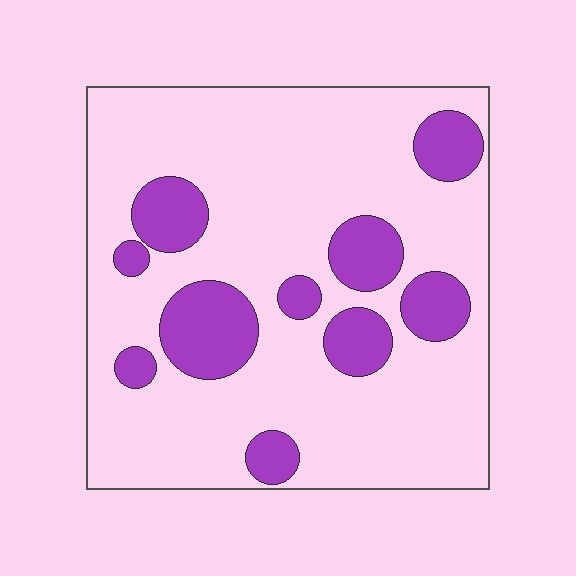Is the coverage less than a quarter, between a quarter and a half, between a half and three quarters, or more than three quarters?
Less than a quarter.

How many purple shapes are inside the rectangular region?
10.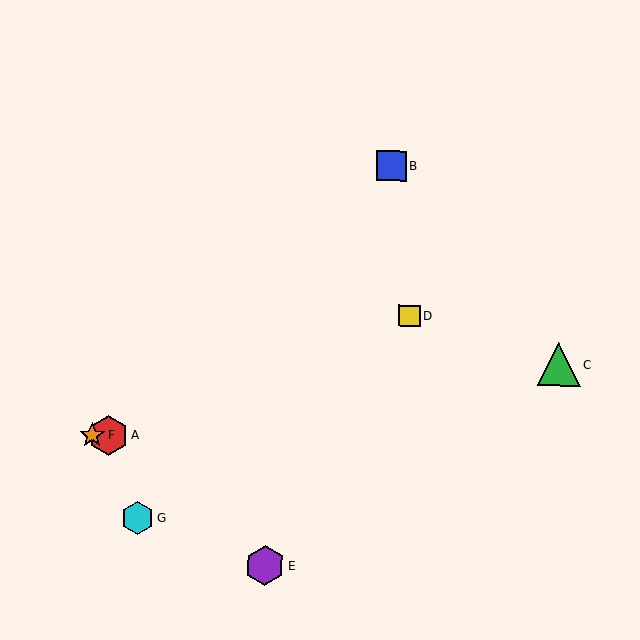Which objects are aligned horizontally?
Objects A, F are aligned horizontally.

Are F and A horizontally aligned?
Yes, both are at y≈435.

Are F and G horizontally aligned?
No, F is at y≈435 and G is at y≈518.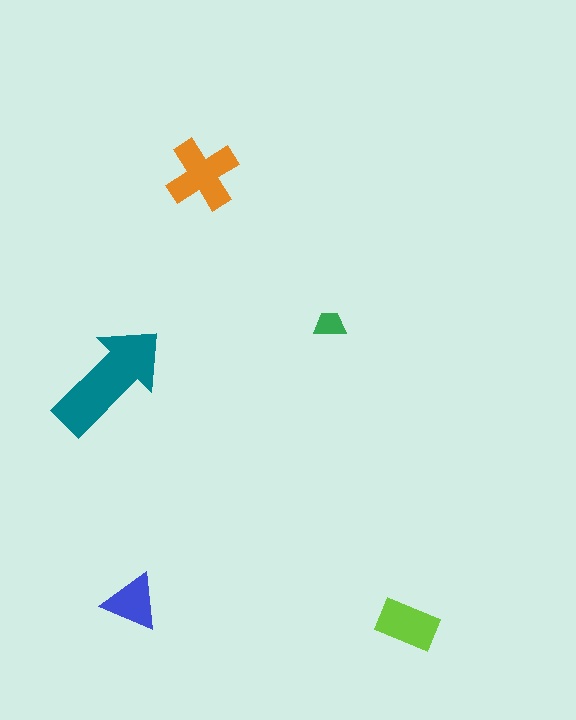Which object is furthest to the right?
The lime rectangle is rightmost.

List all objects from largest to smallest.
The teal arrow, the orange cross, the lime rectangle, the blue triangle, the green trapezoid.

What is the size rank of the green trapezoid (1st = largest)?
5th.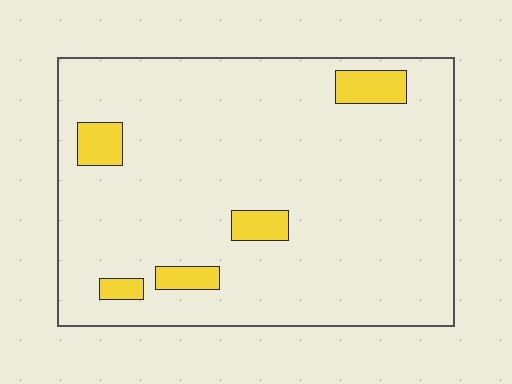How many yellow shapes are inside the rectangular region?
5.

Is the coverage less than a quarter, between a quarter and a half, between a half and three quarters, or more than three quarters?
Less than a quarter.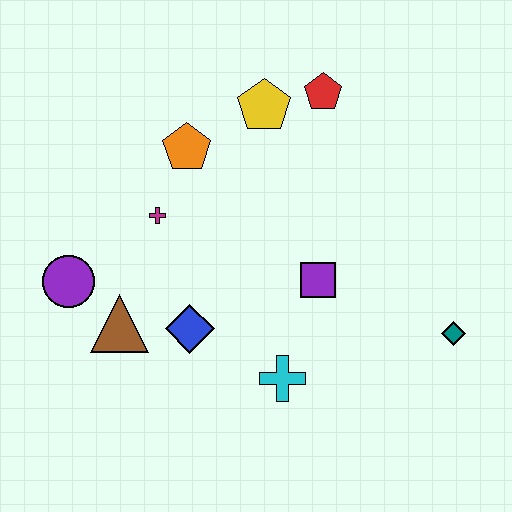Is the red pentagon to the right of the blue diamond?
Yes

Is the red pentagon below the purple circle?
No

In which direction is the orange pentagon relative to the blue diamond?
The orange pentagon is above the blue diamond.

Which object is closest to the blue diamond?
The brown triangle is closest to the blue diamond.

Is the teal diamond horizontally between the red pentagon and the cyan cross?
No